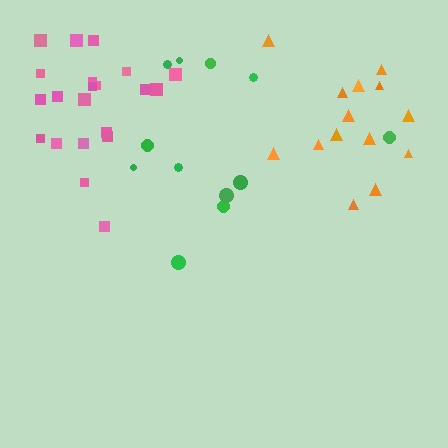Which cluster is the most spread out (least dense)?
Green.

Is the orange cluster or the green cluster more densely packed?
Orange.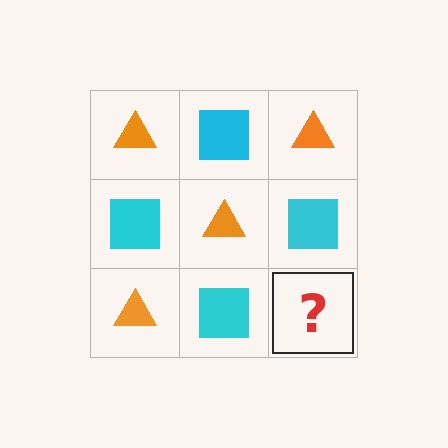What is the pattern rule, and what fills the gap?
The rule is that it alternates orange triangle and cyan square in a checkerboard pattern. The gap should be filled with an orange triangle.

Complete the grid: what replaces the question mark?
The question mark should be replaced with an orange triangle.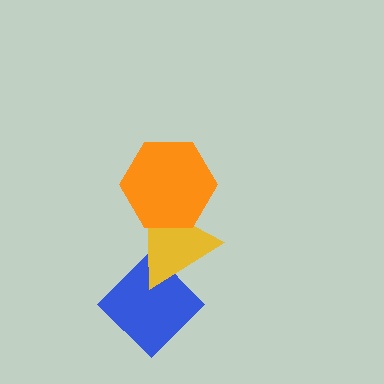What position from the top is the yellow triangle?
The yellow triangle is 2nd from the top.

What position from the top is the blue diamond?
The blue diamond is 3rd from the top.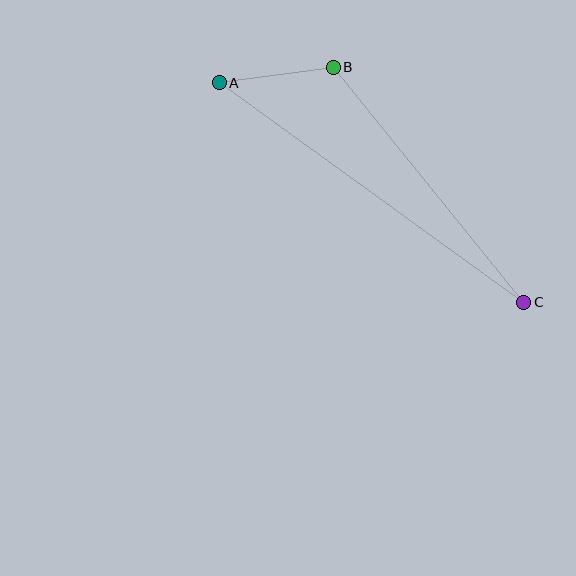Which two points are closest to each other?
Points A and B are closest to each other.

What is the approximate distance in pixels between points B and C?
The distance between B and C is approximately 302 pixels.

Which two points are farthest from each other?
Points A and C are farthest from each other.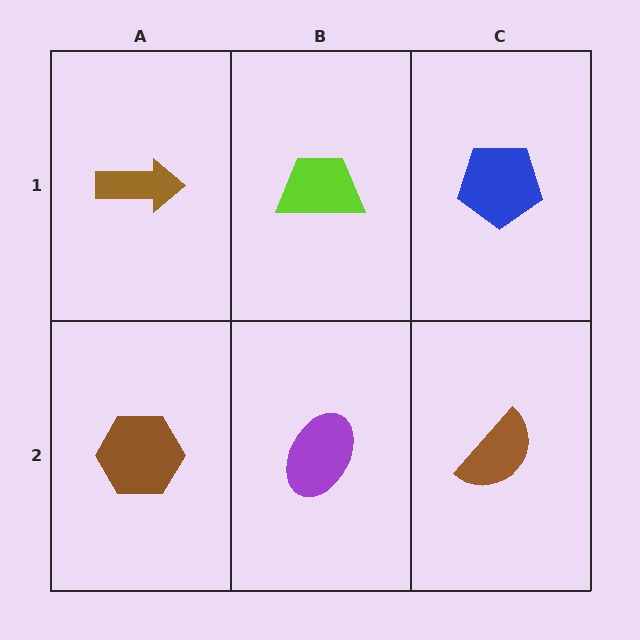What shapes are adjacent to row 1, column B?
A purple ellipse (row 2, column B), a brown arrow (row 1, column A), a blue pentagon (row 1, column C).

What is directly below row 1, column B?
A purple ellipse.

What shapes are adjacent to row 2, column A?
A brown arrow (row 1, column A), a purple ellipse (row 2, column B).